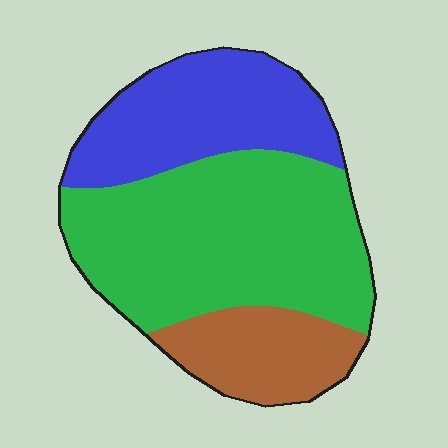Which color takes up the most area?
Green, at roughly 55%.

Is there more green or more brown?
Green.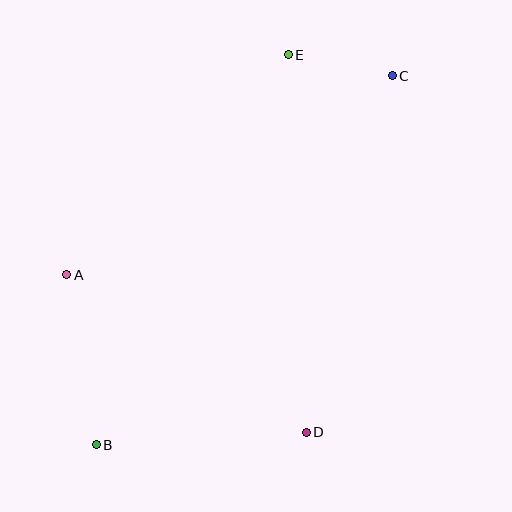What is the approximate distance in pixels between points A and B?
The distance between A and B is approximately 172 pixels.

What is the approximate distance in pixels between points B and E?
The distance between B and E is approximately 435 pixels.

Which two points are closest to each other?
Points C and E are closest to each other.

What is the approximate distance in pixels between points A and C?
The distance between A and C is approximately 381 pixels.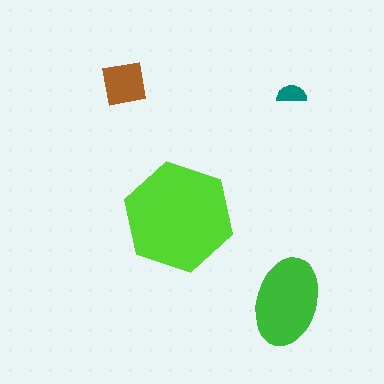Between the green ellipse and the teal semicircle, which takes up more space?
The green ellipse.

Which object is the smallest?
The teal semicircle.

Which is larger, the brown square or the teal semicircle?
The brown square.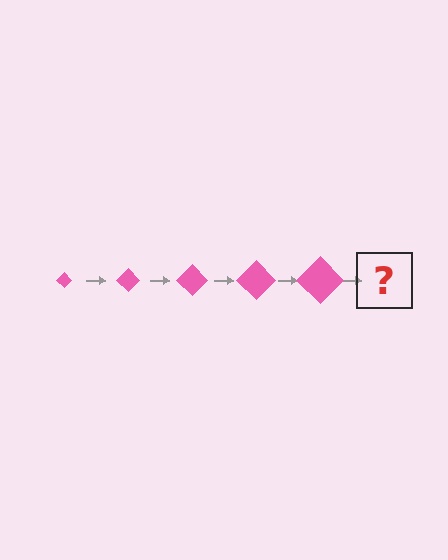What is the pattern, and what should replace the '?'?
The pattern is that the diamond gets progressively larger each step. The '?' should be a pink diamond, larger than the previous one.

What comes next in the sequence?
The next element should be a pink diamond, larger than the previous one.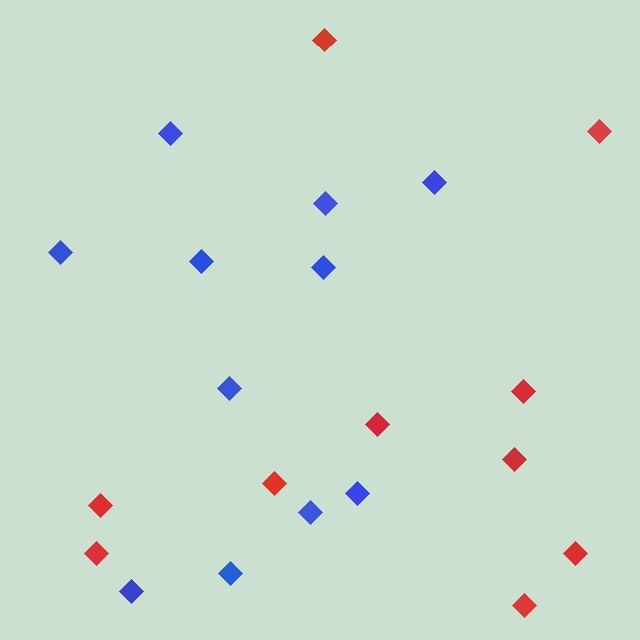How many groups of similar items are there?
There are 2 groups: one group of blue diamonds (11) and one group of red diamonds (10).